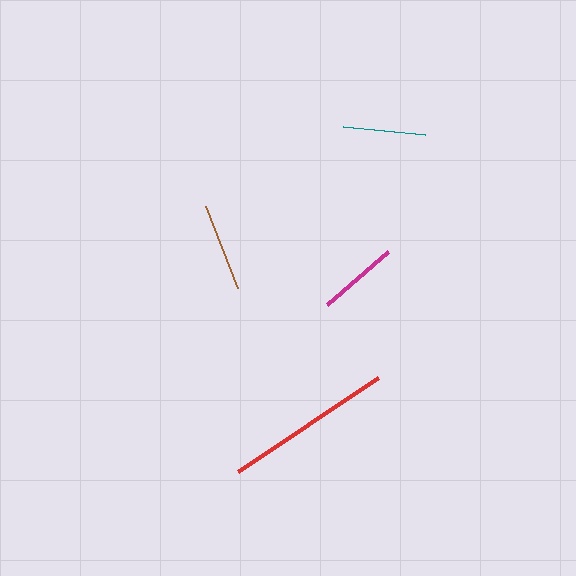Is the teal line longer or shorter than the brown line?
The brown line is longer than the teal line.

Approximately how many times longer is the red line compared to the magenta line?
The red line is approximately 2.1 times the length of the magenta line.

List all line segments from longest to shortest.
From longest to shortest: red, brown, teal, magenta.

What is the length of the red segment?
The red segment is approximately 168 pixels long.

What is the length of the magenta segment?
The magenta segment is approximately 81 pixels long.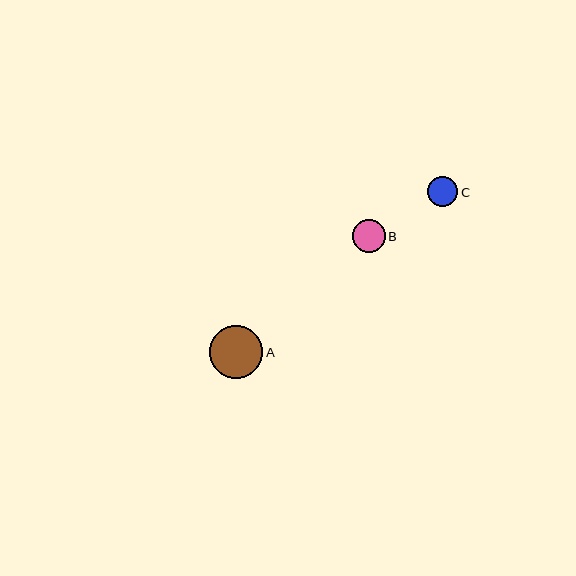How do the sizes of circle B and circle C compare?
Circle B and circle C are approximately the same size.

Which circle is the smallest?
Circle C is the smallest with a size of approximately 30 pixels.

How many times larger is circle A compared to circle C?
Circle A is approximately 1.8 times the size of circle C.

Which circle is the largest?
Circle A is the largest with a size of approximately 53 pixels.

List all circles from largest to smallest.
From largest to smallest: A, B, C.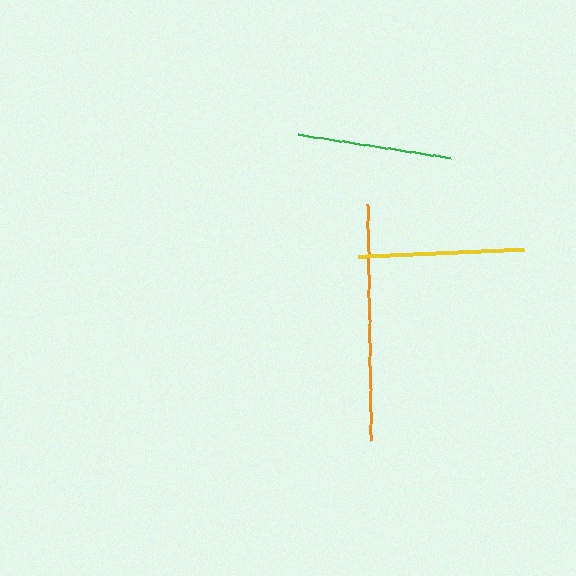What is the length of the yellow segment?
The yellow segment is approximately 166 pixels long.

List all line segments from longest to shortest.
From longest to shortest: orange, yellow, green.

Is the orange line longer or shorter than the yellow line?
The orange line is longer than the yellow line.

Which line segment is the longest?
The orange line is the longest at approximately 235 pixels.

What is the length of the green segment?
The green segment is approximately 154 pixels long.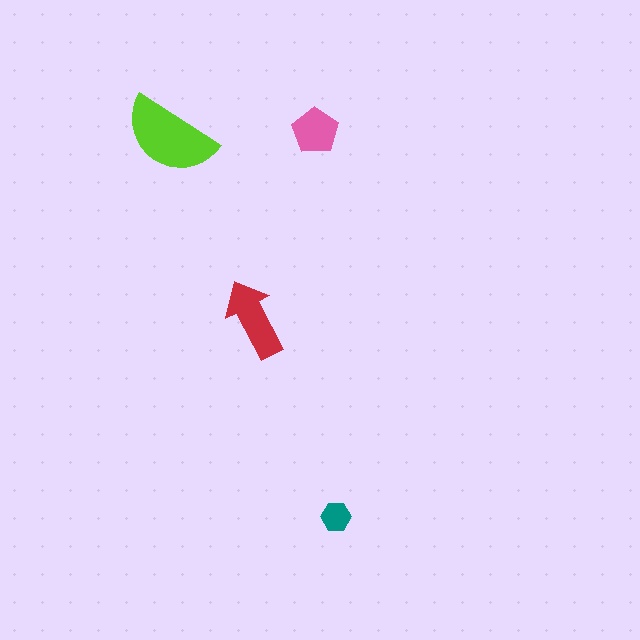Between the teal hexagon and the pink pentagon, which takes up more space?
The pink pentagon.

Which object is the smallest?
The teal hexagon.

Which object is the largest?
The lime semicircle.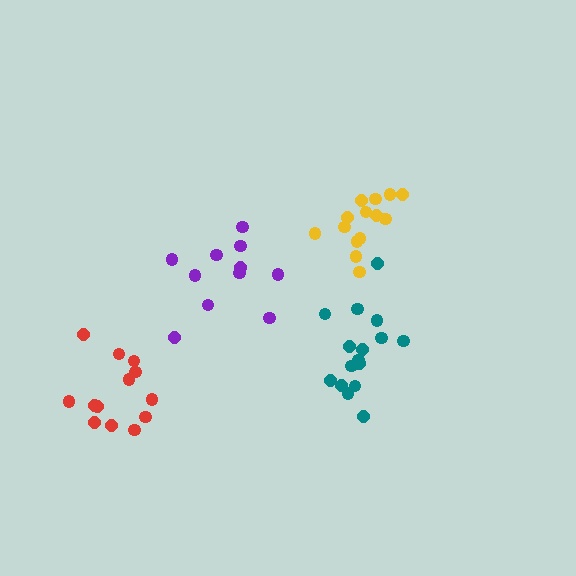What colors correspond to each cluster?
The clusters are colored: yellow, red, purple, teal.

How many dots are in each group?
Group 1: 14 dots, Group 2: 13 dots, Group 3: 11 dots, Group 4: 16 dots (54 total).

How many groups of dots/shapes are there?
There are 4 groups.